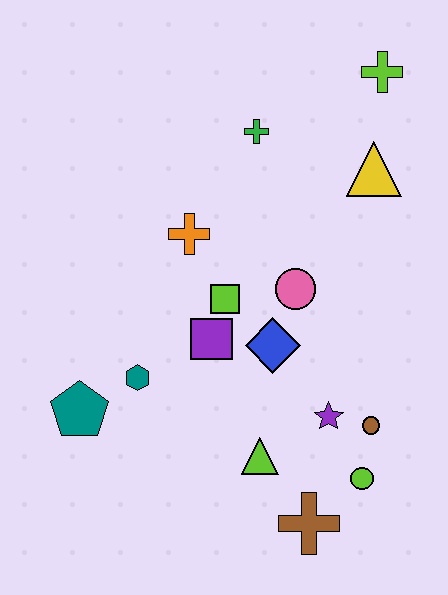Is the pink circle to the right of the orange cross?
Yes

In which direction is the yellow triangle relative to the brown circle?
The yellow triangle is above the brown circle.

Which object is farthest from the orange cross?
The brown cross is farthest from the orange cross.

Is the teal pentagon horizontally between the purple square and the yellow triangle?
No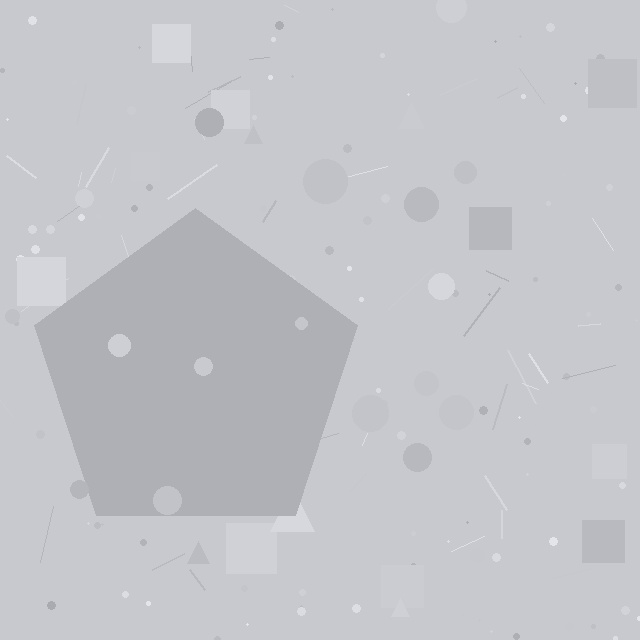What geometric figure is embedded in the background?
A pentagon is embedded in the background.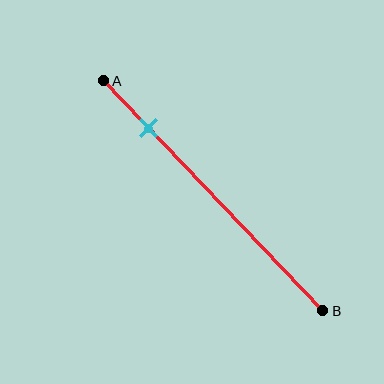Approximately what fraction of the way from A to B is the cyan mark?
The cyan mark is approximately 20% of the way from A to B.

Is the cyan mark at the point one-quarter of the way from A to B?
No, the mark is at about 20% from A, not at the 25% one-quarter point.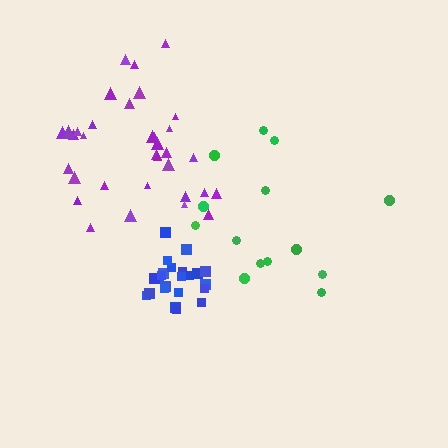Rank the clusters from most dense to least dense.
blue, purple, green.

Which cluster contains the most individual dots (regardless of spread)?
Purple (35).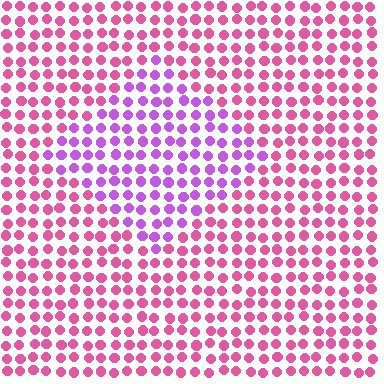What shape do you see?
I see a diamond.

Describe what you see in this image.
The image is filled with small pink elements in a uniform arrangement. A diamond-shaped region is visible where the elements are tinted to a slightly different hue, forming a subtle color boundary.